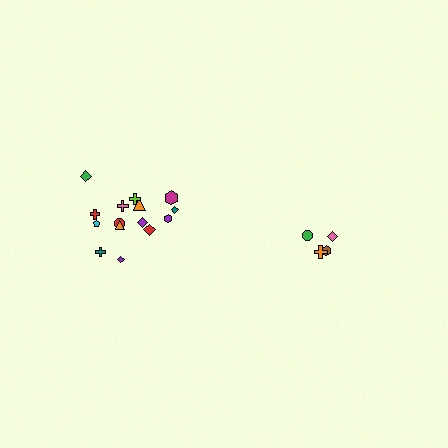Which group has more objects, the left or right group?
The left group.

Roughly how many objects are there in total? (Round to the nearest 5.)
Roughly 20 objects in total.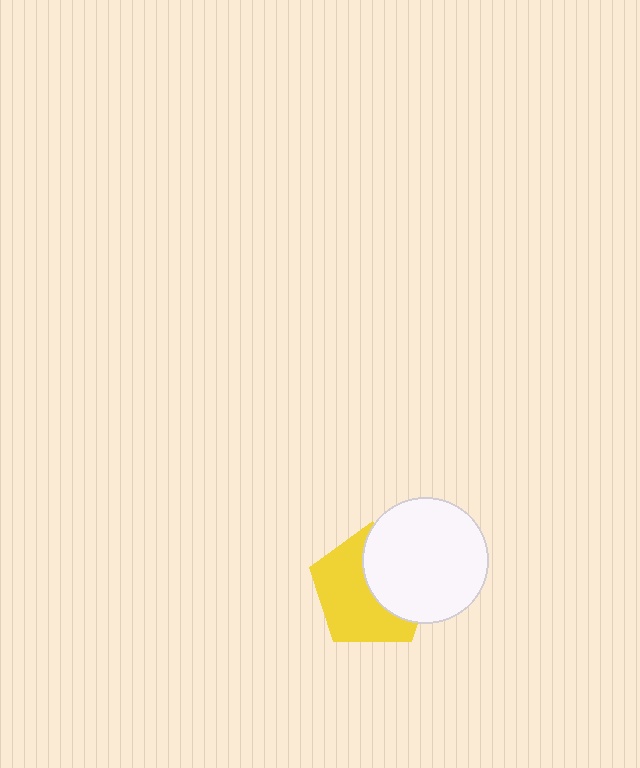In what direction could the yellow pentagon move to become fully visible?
The yellow pentagon could move left. That would shift it out from behind the white circle entirely.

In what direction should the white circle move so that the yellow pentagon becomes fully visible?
The white circle should move right. That is the shortest direction to clear the overlap and leave the yellow pentagon fully visible.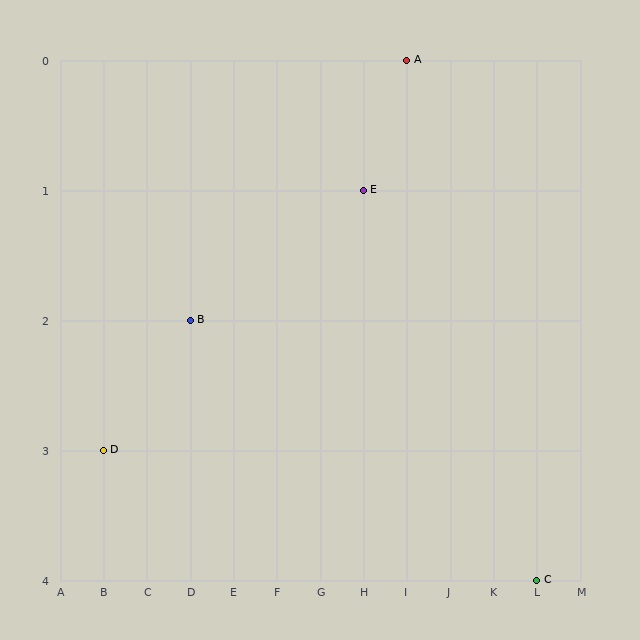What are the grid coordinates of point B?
Point B is at grid coordinates (D, 2).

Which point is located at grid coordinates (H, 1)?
Point E is at (H, 1).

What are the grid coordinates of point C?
Point C is at grid coordinates (L, 4).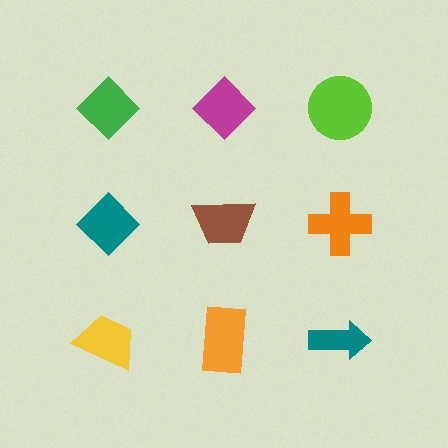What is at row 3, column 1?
A yellow trapezoid.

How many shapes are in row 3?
3 shapes.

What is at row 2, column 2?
A brown trapezoid.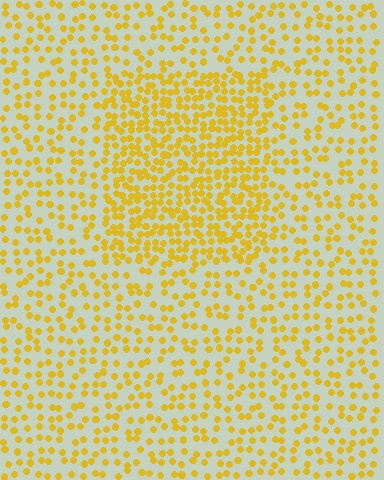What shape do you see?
I see a rectangle.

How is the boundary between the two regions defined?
The boundary is defined by a change in element density (approximately 2.0x ratio). All elements are the same color, size, and shape.